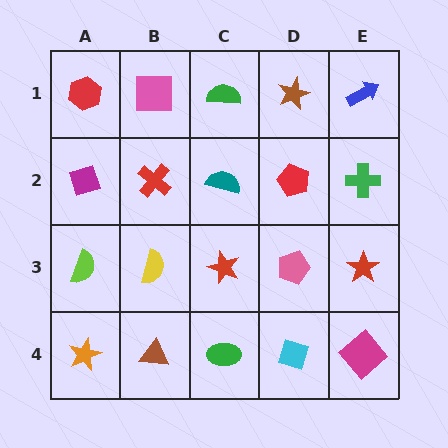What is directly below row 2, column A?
A lime semicircle.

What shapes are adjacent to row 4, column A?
A lime semicircle (row 3, column A), a brown triangle (row 4, column B).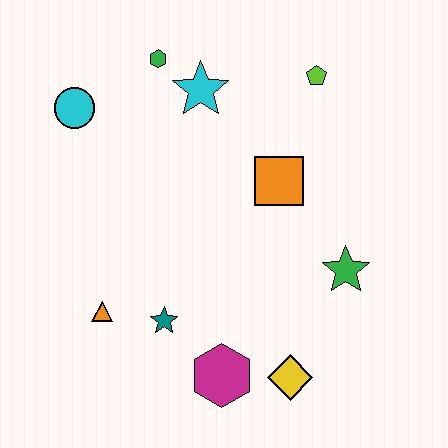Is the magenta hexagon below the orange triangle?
Yes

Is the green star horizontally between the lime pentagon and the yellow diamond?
No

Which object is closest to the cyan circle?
The green hexagon is closest to the cyan circle.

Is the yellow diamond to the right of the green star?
No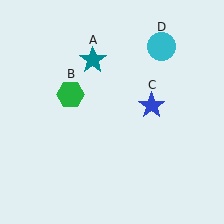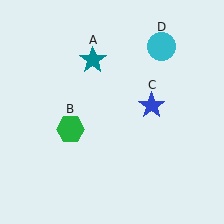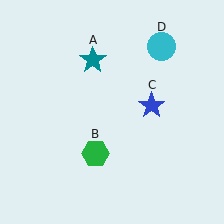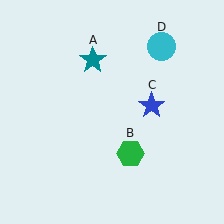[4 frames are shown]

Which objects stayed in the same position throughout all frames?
Teal star (object A) and blue star (object C) and cyan circle (object D) remained stationary.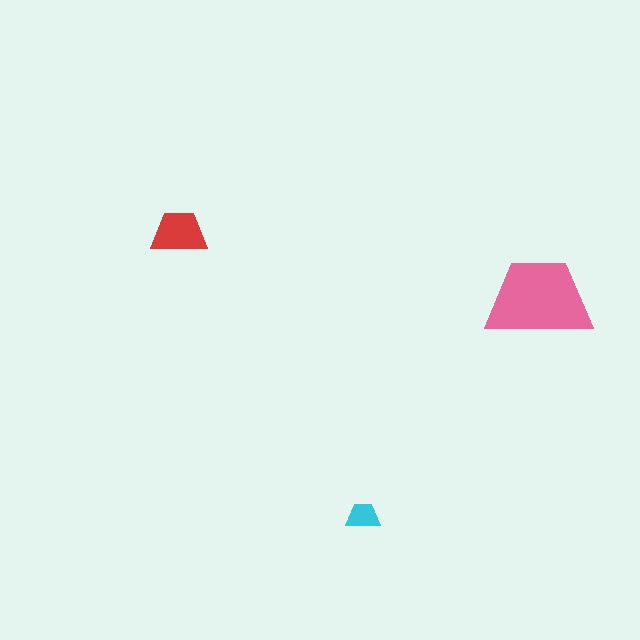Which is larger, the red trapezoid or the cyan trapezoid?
The red one.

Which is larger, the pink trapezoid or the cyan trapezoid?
The pink one.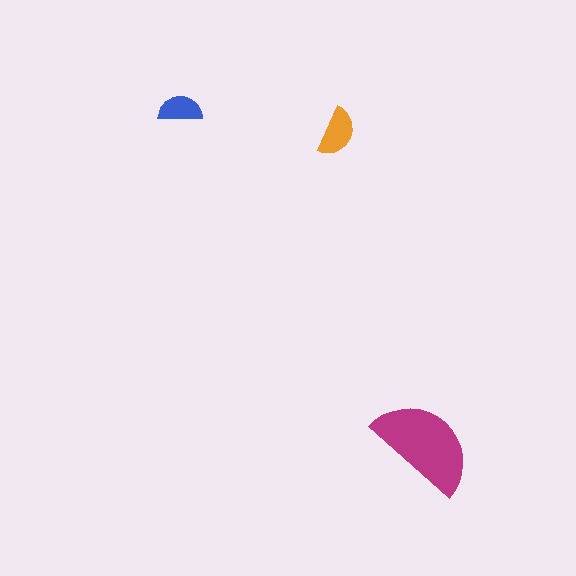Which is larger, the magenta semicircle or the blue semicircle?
The magenta one.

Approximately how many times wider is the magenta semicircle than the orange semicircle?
About 2 times wider.